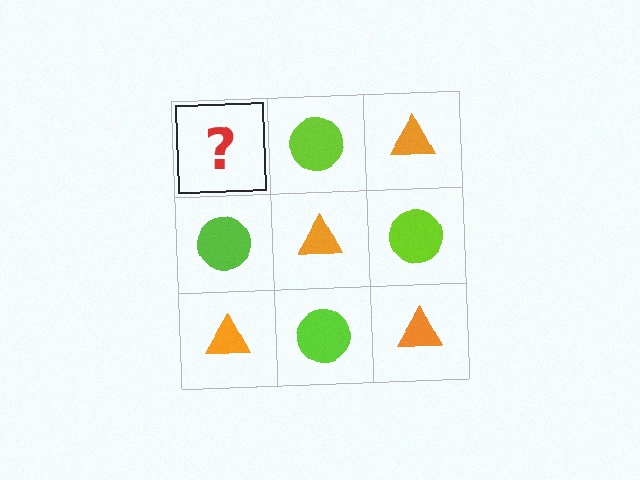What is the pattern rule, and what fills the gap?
The rule is that it alternates orange triangle and lime circle in a checkerboard pattern. The gap should be filled with an orange triangle.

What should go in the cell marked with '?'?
The missing cell should contain an orange triangle.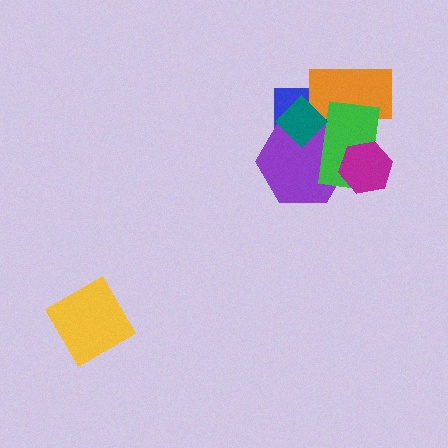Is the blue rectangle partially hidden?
Yes, it is partially covered by another shape.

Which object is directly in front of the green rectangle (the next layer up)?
The magenta hexagon is directly in front of the green rectangle.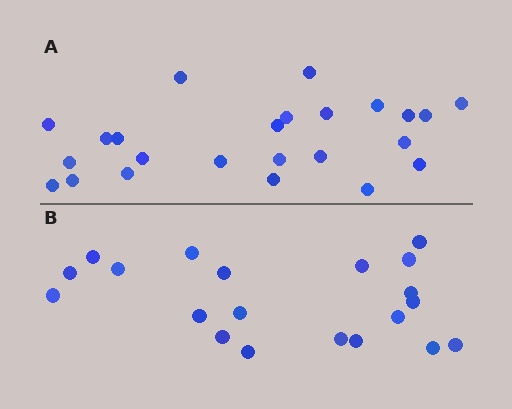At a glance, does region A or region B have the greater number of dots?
Region A (the top region) has more dots.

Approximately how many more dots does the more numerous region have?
Region A has about 4 more dots than region B.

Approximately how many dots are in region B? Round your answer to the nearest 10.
About 20 dots.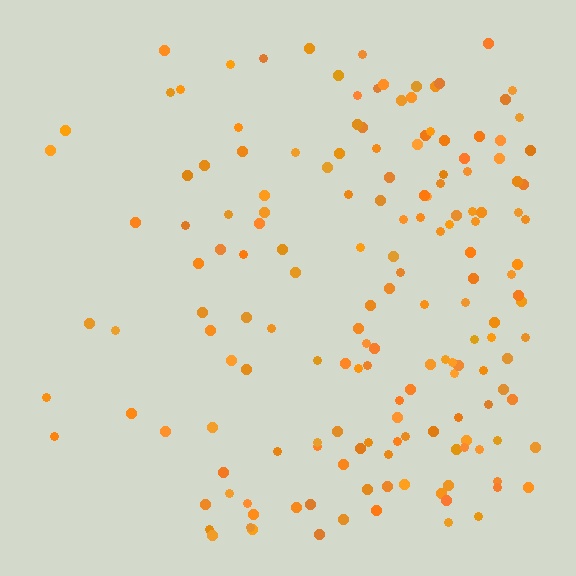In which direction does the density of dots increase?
From left to right, with the right side densest.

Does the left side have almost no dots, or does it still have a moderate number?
Still a moderate number, just noticeably fewer than the right.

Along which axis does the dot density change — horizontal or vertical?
Horizontal.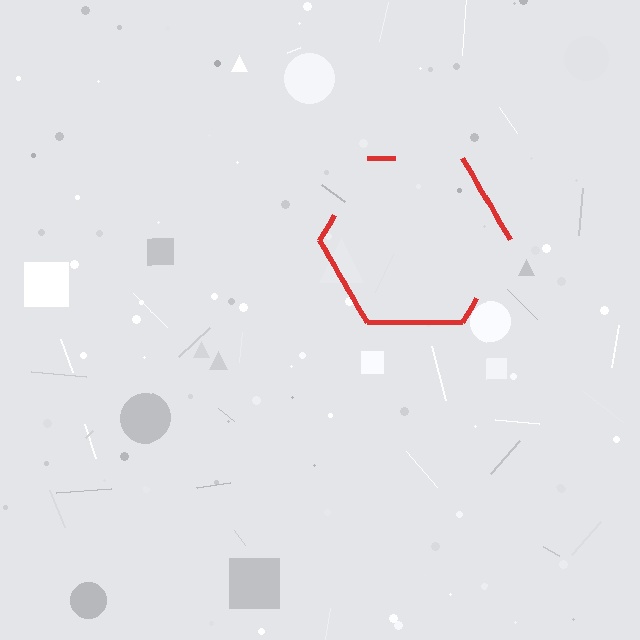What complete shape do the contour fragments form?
The contour fragments form a hexagon.